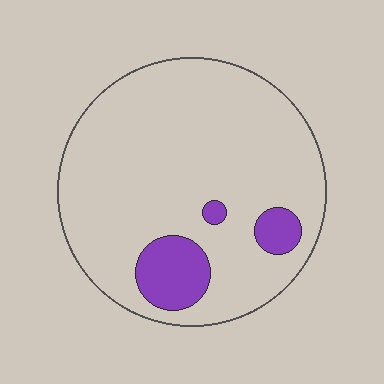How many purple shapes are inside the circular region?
3.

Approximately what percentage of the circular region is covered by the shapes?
Approximately 10%.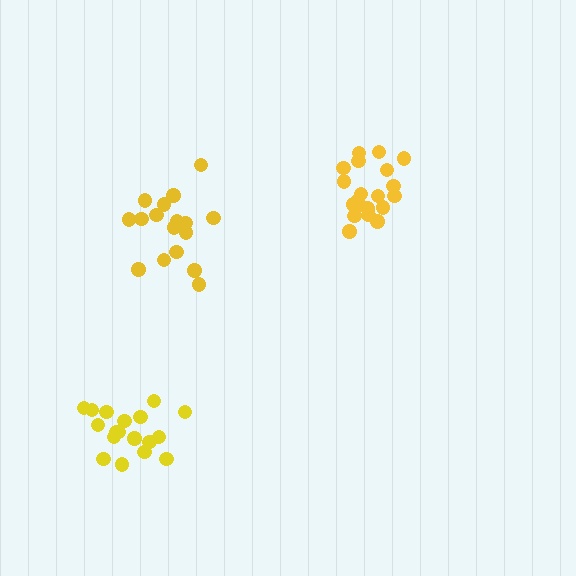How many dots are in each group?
Group 1: 17 dots, Group 2: 18 dots, Group 3: 21 dots (56 total).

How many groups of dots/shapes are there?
There are 3 groups.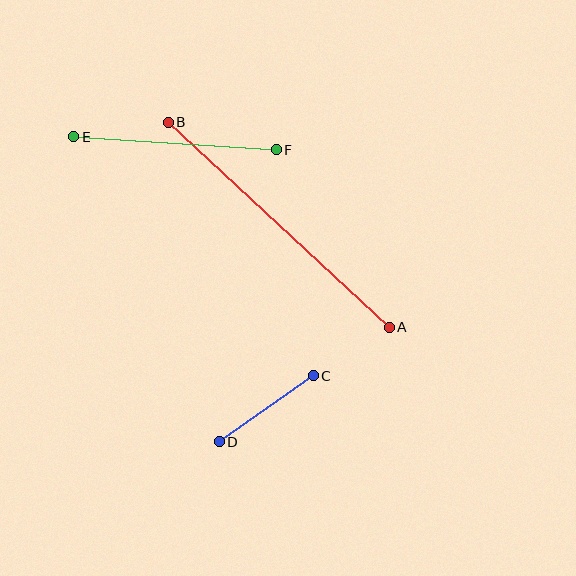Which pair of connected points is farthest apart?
Points A and B are farthest apart.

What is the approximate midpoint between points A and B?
The midpoint is at approximately (279, 225) pixels.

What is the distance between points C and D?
The distance is approximately 115 pixels.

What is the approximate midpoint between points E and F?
The midpoint is at approximately (175, 143) pixels.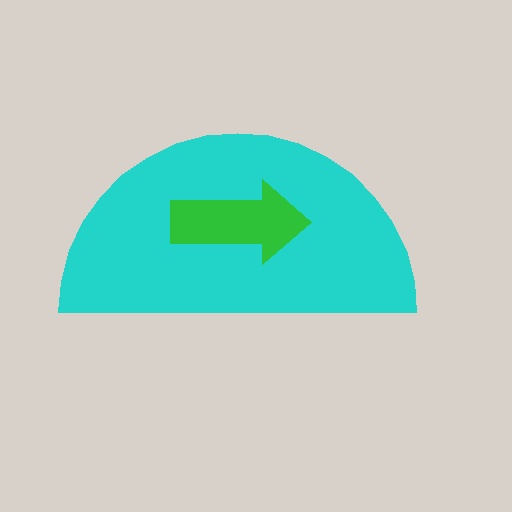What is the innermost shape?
The green arrow.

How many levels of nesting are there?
2.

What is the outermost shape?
The cyan semicircle.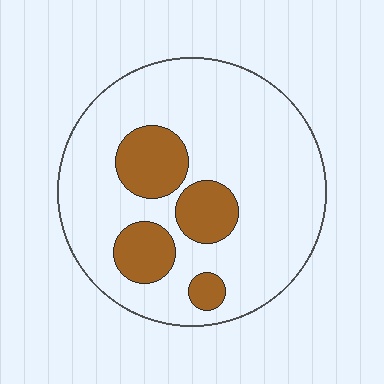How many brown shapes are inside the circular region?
4.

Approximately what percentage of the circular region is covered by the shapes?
Approximately 20%.